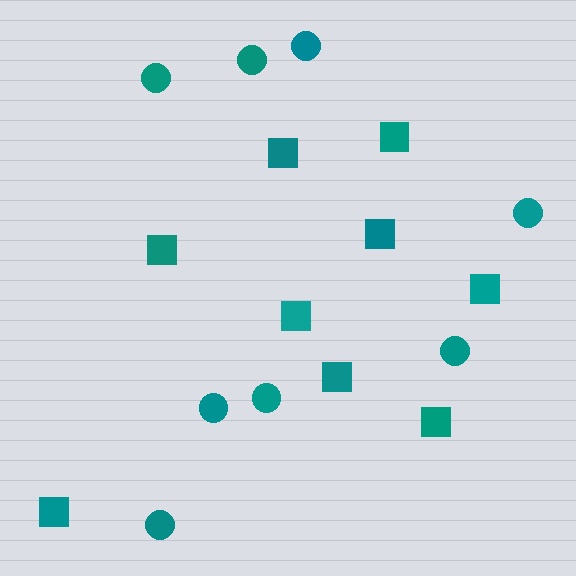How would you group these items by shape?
There are 2 groups: one group of squares (9) and one group of circles (8).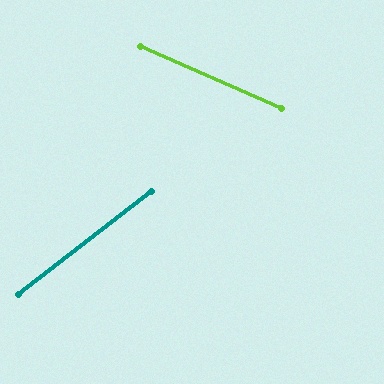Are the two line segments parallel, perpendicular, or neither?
Neither parallel nor perpendicular — they differ by about 62°.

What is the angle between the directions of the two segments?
Approximately 62 degrees.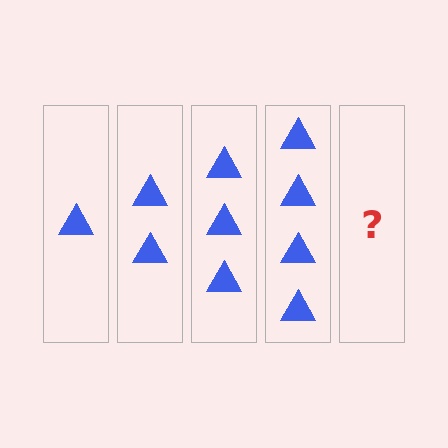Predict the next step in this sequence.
The next step is 5 triangles.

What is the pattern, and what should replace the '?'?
The pattern is that each step adds one more triangle. The '?' should be 5 triangles.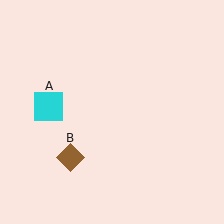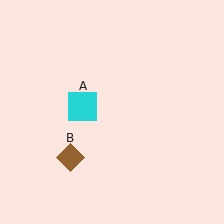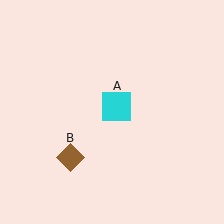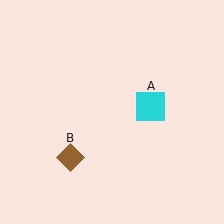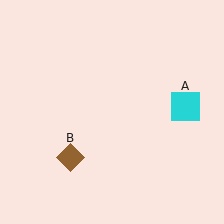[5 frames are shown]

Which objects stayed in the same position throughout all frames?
Brown diamond (object B) remained stationary.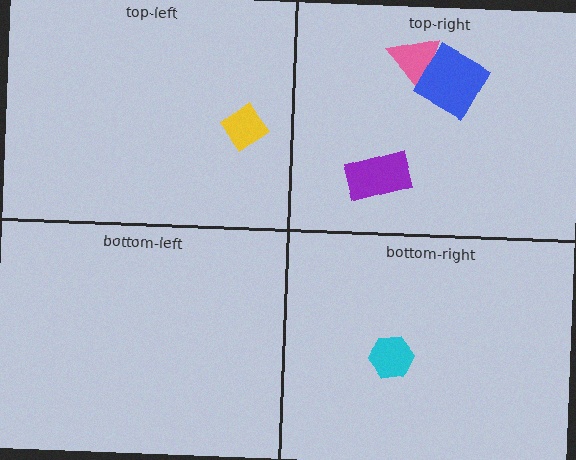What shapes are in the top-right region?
The purple rectangle, the pink triangle, the blue square.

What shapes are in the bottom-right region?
The cyan hexagon.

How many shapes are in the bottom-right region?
1.